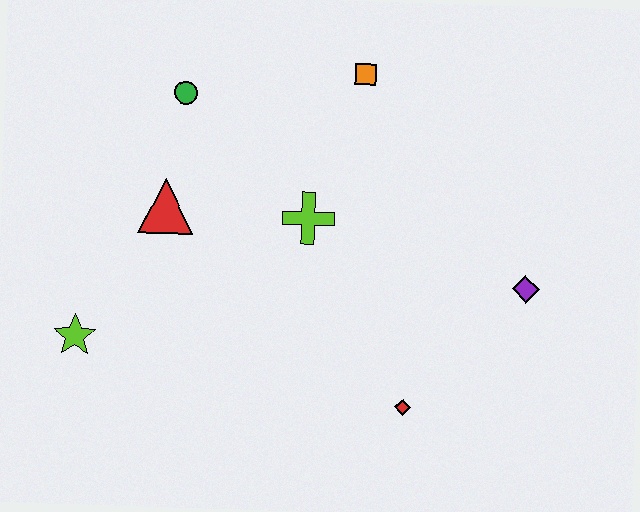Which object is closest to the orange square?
The lime cross is closest to the orange square.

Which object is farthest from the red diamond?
The green circle is farthest from the red diamond.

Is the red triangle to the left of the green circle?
Yes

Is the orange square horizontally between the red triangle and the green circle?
No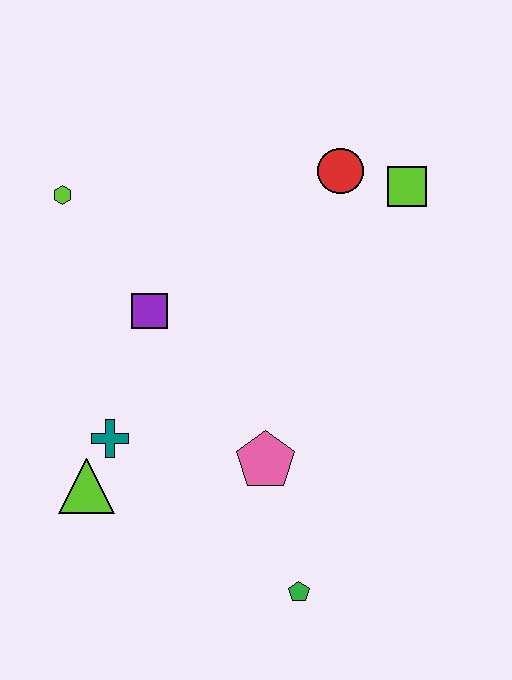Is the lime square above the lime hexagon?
Yes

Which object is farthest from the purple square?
The green pentagon is farthest from the purple square.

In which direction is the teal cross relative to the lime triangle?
The teal cross is above the lime triangle.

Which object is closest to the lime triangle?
The teal cross is closest to the lime triangle.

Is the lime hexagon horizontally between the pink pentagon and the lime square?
No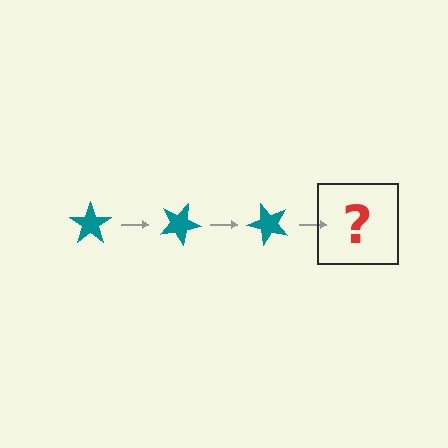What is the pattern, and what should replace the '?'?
The pattern is that the star rotates 25 degrees each step. The '?' should be a teal star rotated 75 degrees.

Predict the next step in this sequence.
The next step is a teal star rotated 75 degrees.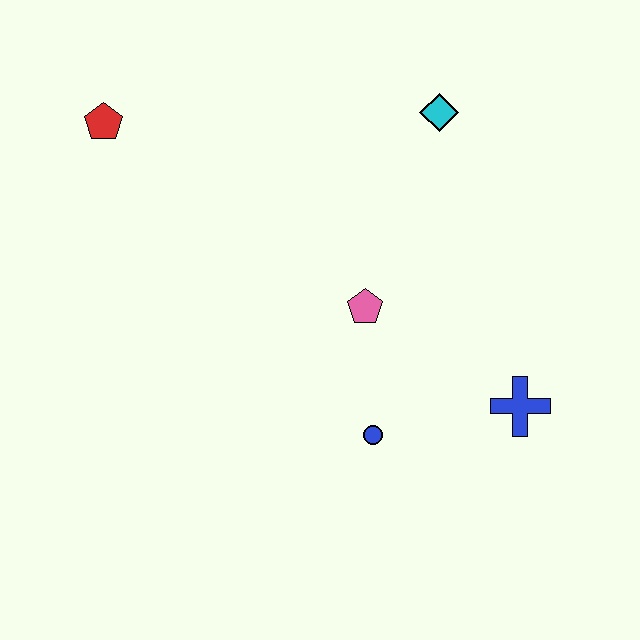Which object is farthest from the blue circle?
The red pentagon is farthest from the blue circle.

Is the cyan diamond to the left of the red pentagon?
No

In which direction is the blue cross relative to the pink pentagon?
The blue cross is to the right of the pink pentagon.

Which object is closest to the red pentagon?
The pink pentagon is closest to the red pentagon.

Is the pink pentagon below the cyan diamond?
Yes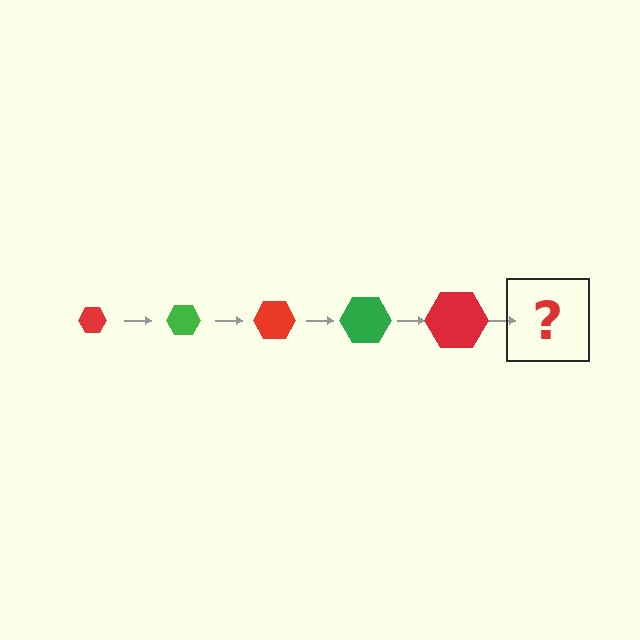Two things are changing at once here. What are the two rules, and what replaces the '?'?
The two rules are that the hexagon grows larger each step and the color cycles through red and green. The '?' should be a green hexagon, larger than the previous one.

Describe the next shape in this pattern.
It should be a green hexagon, larger than the previous one.